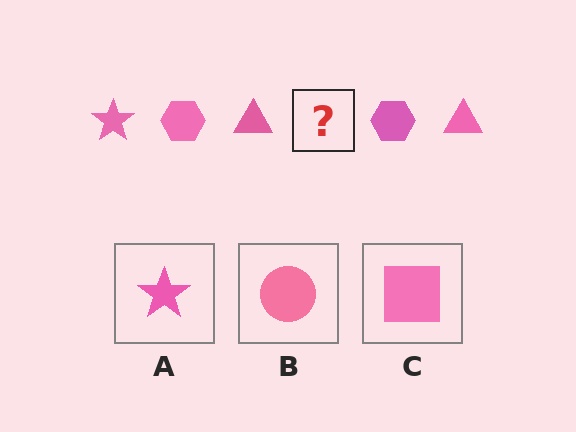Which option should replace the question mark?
Option A.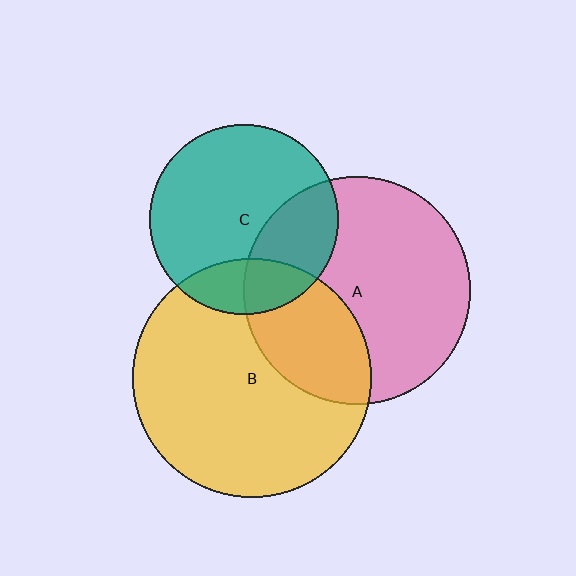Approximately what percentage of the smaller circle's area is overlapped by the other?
Approximately 30%.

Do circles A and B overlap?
Yes.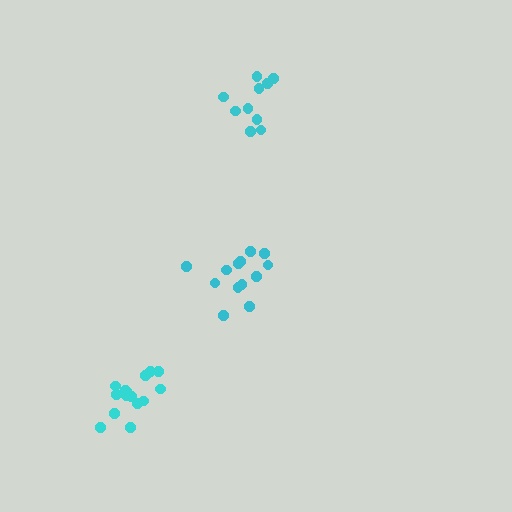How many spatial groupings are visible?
There are 3 spatial groupings.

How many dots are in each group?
Group 1: 10 dots, Group 2: 13 dots, Group 3: 15 dots (38 total).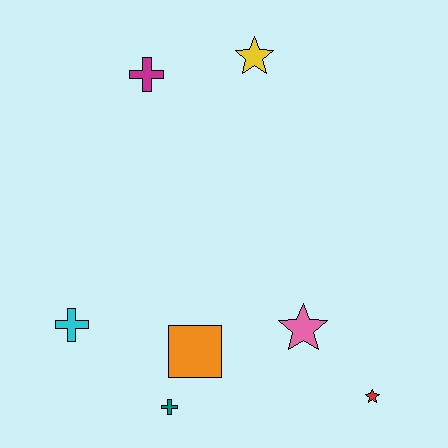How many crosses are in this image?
There are 3 crosses.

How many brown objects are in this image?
There are no brown objects.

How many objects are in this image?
There are 7 objects.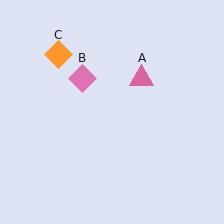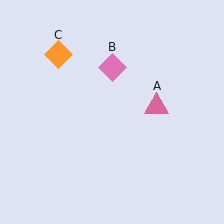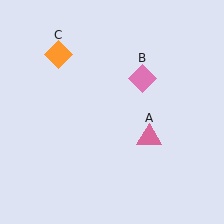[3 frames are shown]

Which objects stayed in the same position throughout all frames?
Orange diamond (object C) remained stationary.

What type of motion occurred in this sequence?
The pink triangle (object A), pink diamond (object B) rotated clockwise around the center of the scene.